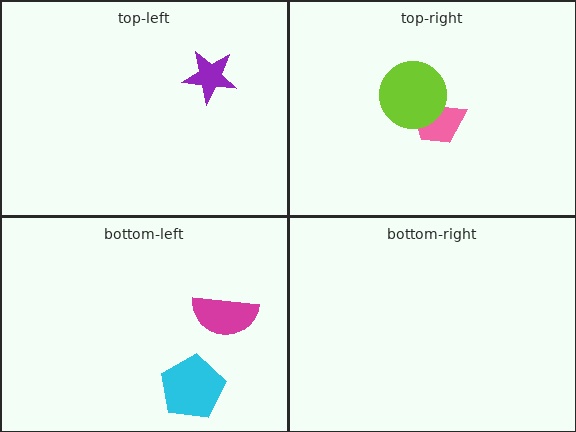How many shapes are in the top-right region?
2.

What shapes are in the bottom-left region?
The magenta semicircle, the cyan pentagon.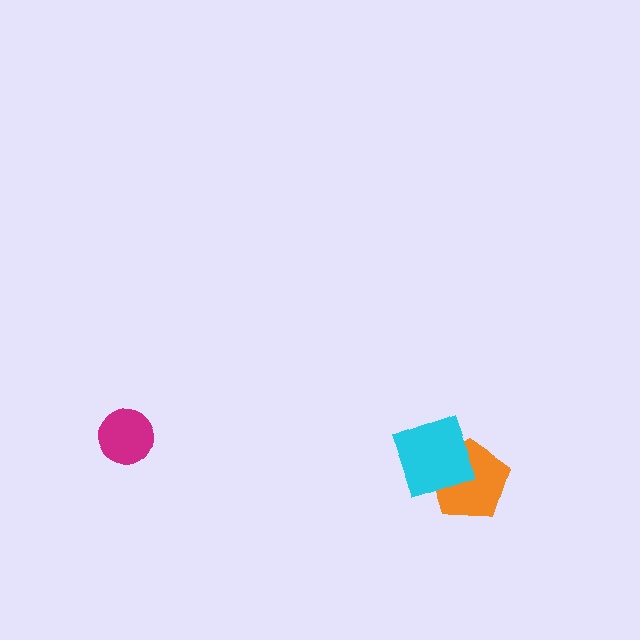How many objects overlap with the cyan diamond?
1 object overlaps with the cyan diamond.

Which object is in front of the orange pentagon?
The cyan diamond is in front of the orange pentagon.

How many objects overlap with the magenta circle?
0 objects overlap with the magenta circle.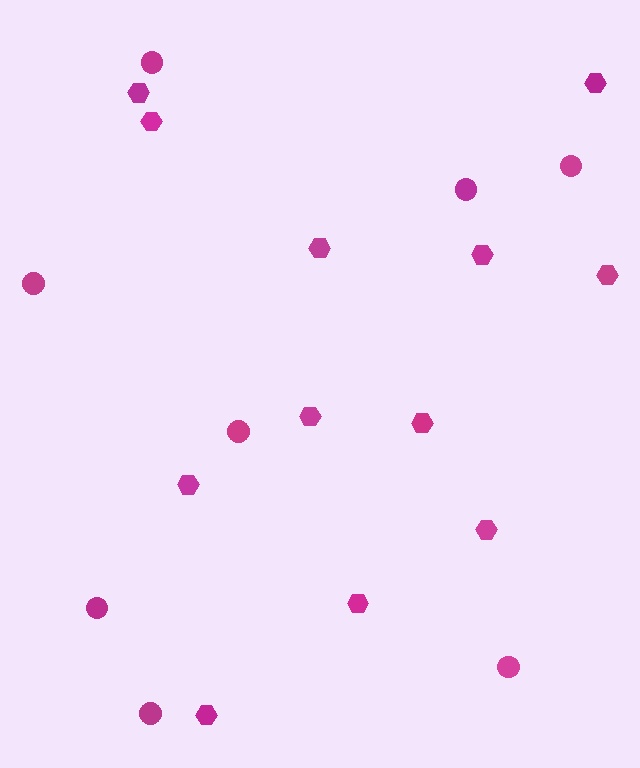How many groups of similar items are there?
There are 2 groups: one group of circles (8) and one group of hexagons (12).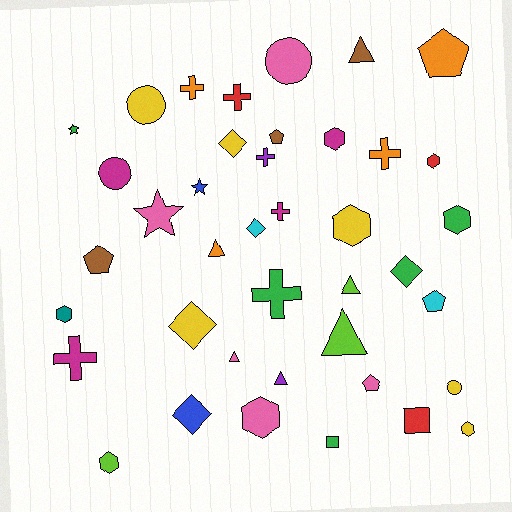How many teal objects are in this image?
There is 1 teal object.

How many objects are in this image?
There are 40 objects.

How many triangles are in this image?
There are 6 triangles.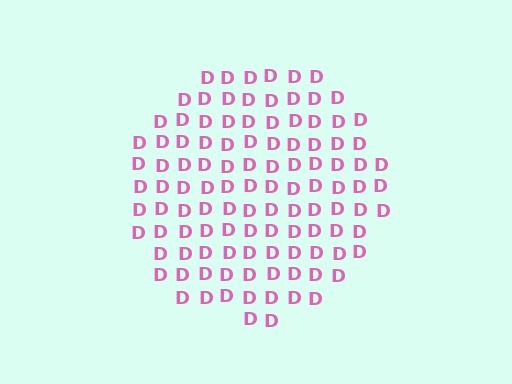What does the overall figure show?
The overall figure shows a circle.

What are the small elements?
The small elements are letter D's.